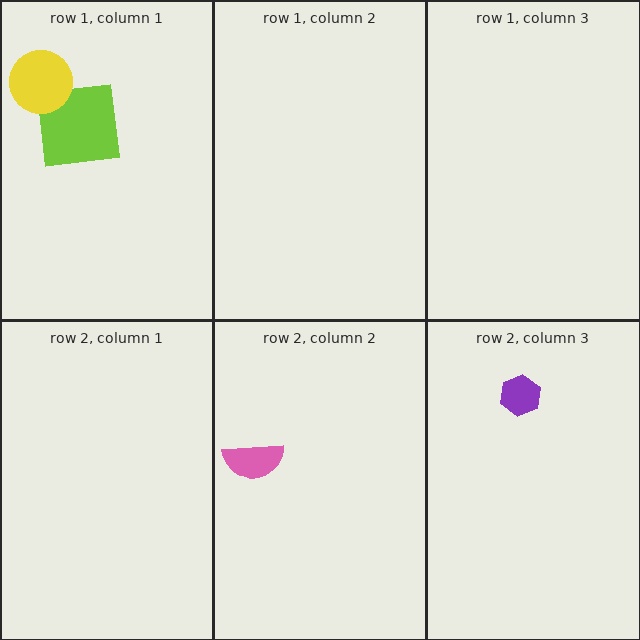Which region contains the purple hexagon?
The row 2, column 3 region.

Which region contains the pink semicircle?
The row 2, column 2 region.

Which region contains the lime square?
The row 1, column 1 region.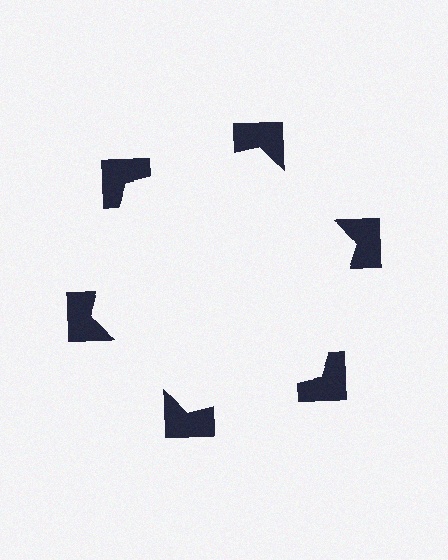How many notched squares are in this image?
There are 6 — one at each vertex of the illusory hexagon.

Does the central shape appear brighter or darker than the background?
It typically appears slightly brighter than the background, even though no actual brightness change is drawn.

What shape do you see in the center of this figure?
An illusory hexagon — its edges are inferred from the aligned wedge cuts in the notched squares, not physically drawn.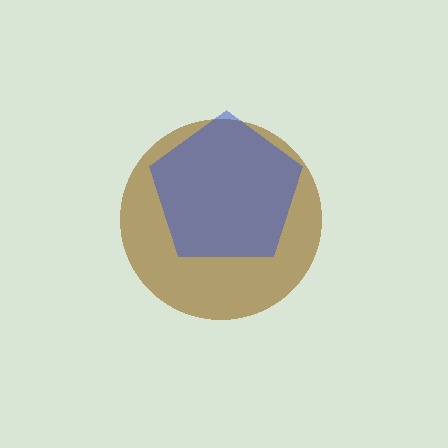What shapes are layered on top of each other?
The layered shapes are: a brown circle, a blue pentagon.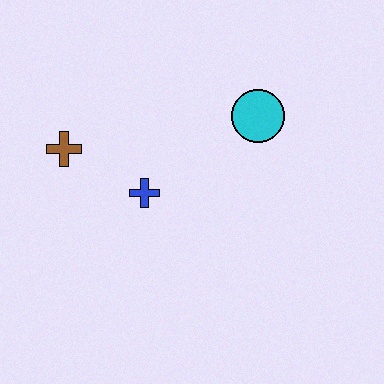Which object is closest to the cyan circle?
The blue cross is closest to the cyan circle.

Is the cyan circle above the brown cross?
Yes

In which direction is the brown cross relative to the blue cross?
The brown cross is to the left of the blue cross.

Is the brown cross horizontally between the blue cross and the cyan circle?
No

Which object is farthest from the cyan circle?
The brown cross is farthest from the cyan circle.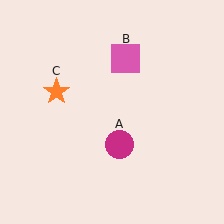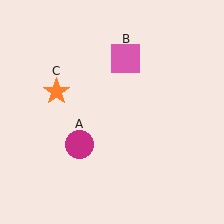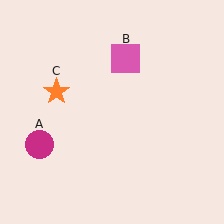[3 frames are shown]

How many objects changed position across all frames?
1 object changed position: magenta circle (object A).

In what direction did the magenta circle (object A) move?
The magenta circle (object A) moved left.